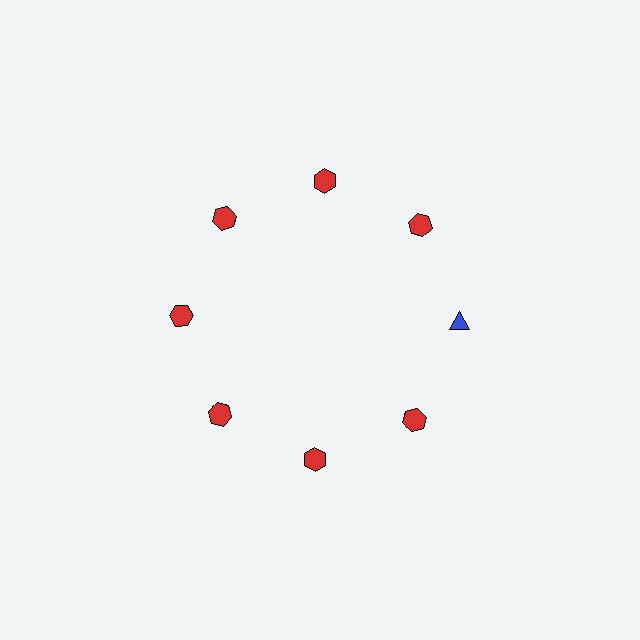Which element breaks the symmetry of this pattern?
The blue triangle at roughly the 3 o'clock position breaks the symmetry. All other shapes are red hexagons.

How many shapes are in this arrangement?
There are 8 shapes arranged in a ring pattern.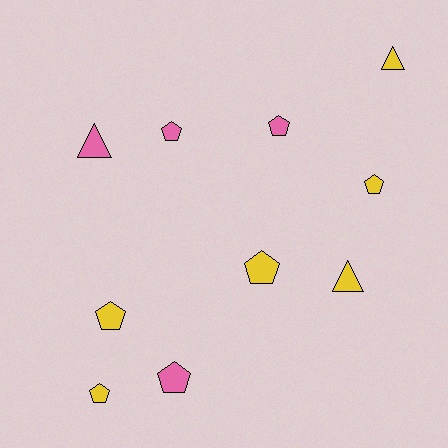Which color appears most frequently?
Yellow, with 6 objects.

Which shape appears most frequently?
Pentagon, with 7 objects.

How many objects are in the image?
There are 10 objects.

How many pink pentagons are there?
There are 3 pink pentagons.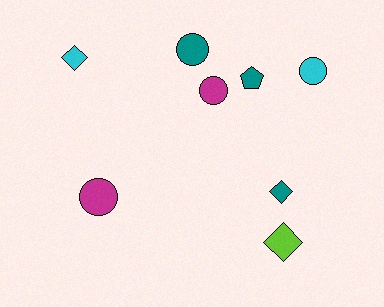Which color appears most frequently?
Teal, with 3 objects.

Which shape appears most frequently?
Circle, with 4 objects.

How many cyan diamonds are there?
There is 1 cyan diamond.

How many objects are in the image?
There are 8 objects.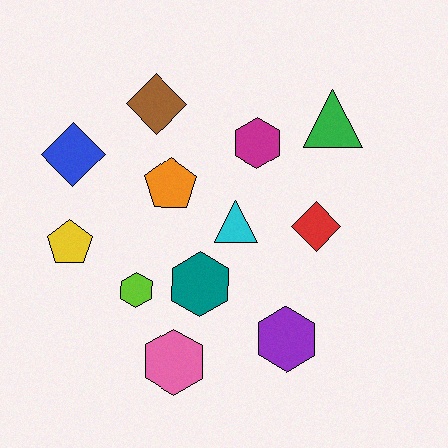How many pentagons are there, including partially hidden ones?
There are 2 pentagons.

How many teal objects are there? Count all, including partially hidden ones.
There is 1 teal object.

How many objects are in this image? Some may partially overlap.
There are 12 objects.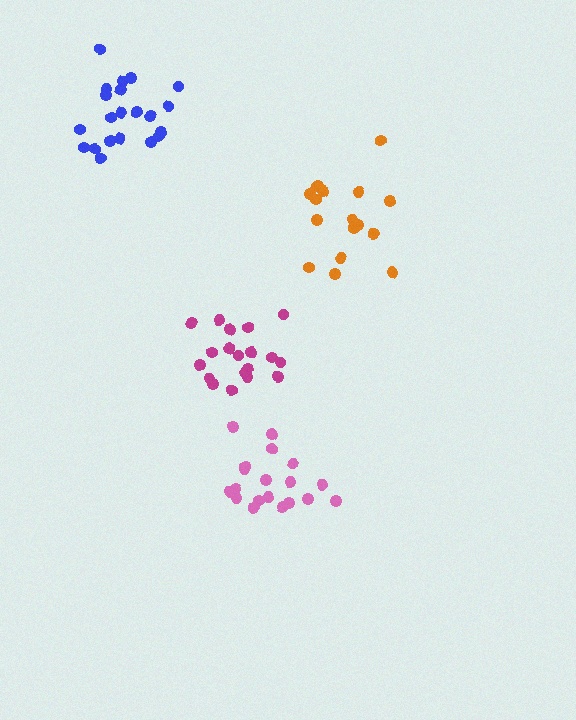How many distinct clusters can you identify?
There are 4 distinct clusters.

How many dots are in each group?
Group 1: 19 dots, Group 2: 21 dots, Group 3: 19 dots, Group 4: 17 dots (76 total).